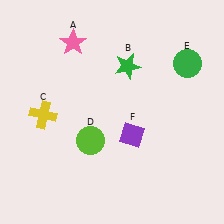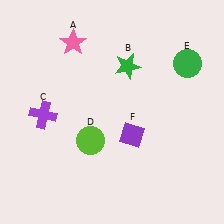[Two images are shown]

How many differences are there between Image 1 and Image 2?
There is 1 difference between the two images.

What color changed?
The cross (C) changed from yellow in Image 1 to purple in Image 2.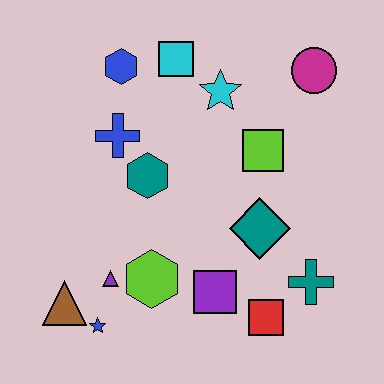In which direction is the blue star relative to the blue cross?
The blue star is below the blue cross.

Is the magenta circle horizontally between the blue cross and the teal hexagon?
No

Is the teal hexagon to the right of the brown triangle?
Yes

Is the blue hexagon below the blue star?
No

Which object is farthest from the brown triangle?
The magenta circle is farthest from the brown triangle.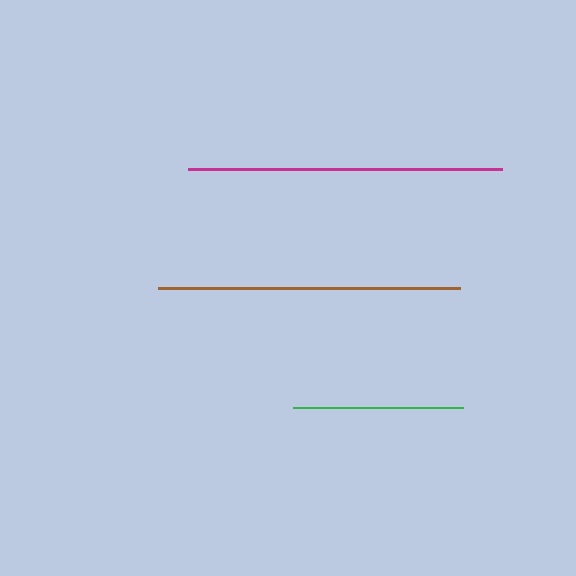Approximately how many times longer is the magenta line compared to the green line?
The magenta line is approximately 1.8 times the length of the green line.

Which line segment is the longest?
The magenta line is the longest at approximately 314 pixels.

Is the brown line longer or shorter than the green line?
The brown line is longer than the green line.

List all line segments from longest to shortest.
From longest to shortest: magenta, brown, green.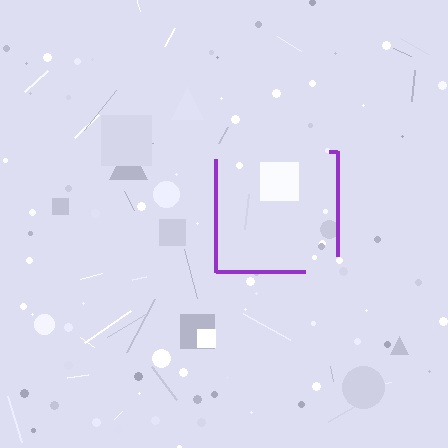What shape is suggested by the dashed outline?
The dashed outline suggests a square.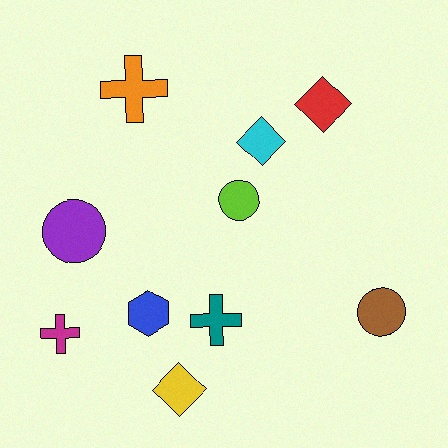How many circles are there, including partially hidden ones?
There are 3 circles.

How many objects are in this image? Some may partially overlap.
There are 10 objects.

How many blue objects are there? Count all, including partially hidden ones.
There is 1 blue object.